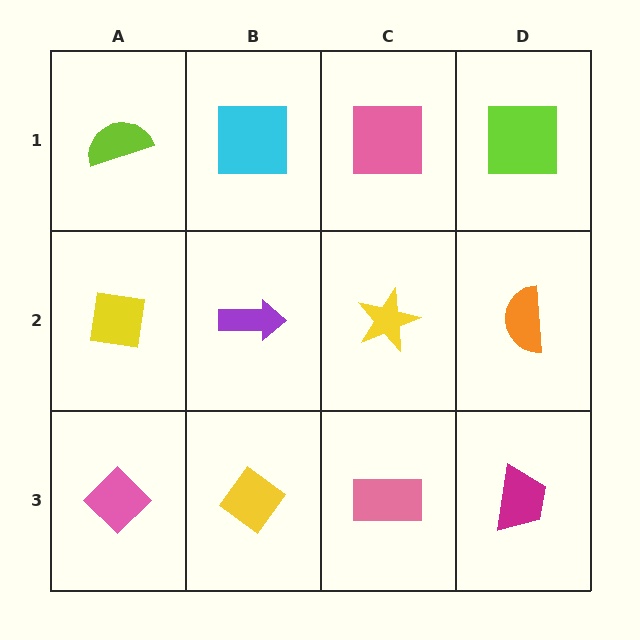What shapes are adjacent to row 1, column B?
A purple arrow (row 2, column B), a lime semicircle (row 1, column A), a pink square (row 1, column C).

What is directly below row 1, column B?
A purple arrow.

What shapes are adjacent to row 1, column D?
An orange semicircle (row 2, column D), a pink square (row 1, column C).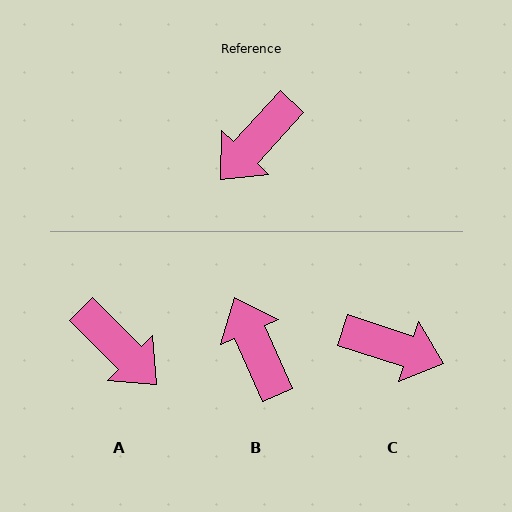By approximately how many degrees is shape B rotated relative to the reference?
Approximately 114 degrees clockwise.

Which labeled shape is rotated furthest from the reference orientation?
C, about 114 degrees away.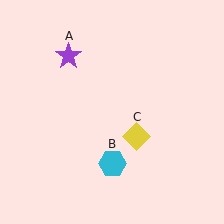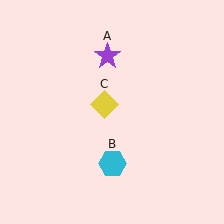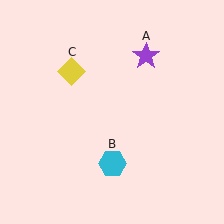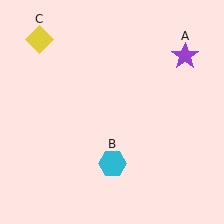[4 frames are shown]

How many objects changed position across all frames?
2 objects changed position: purple star (object A), yellow diamond (object C).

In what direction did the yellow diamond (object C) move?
The yellow diamond (object C) moved up and to the left.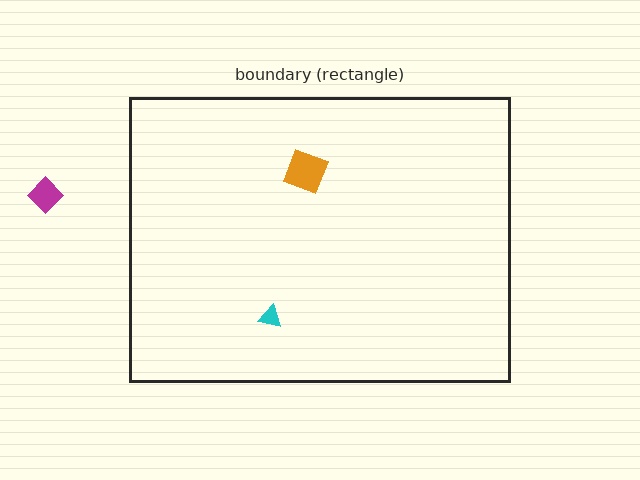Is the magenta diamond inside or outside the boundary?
Outside.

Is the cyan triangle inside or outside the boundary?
Inside.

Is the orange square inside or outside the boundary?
Inside.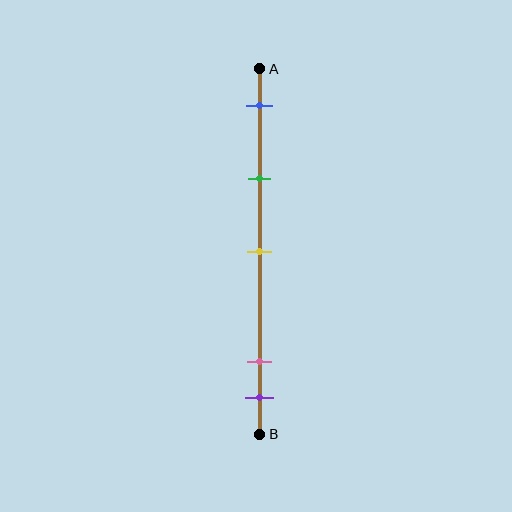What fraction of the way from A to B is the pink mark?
The pink mark is approximately 80% (0.8) of the way from A to B.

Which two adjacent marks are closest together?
The pink and purple marks are the closest adjacent pair.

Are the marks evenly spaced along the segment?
No, the marks are not evenly spaced.